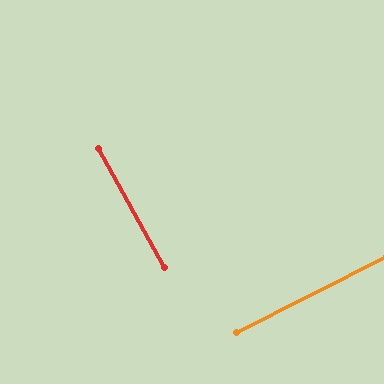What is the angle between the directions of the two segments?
Approximately 88 degrees.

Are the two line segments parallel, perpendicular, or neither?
Perpendicular — they meet at approximately 88°.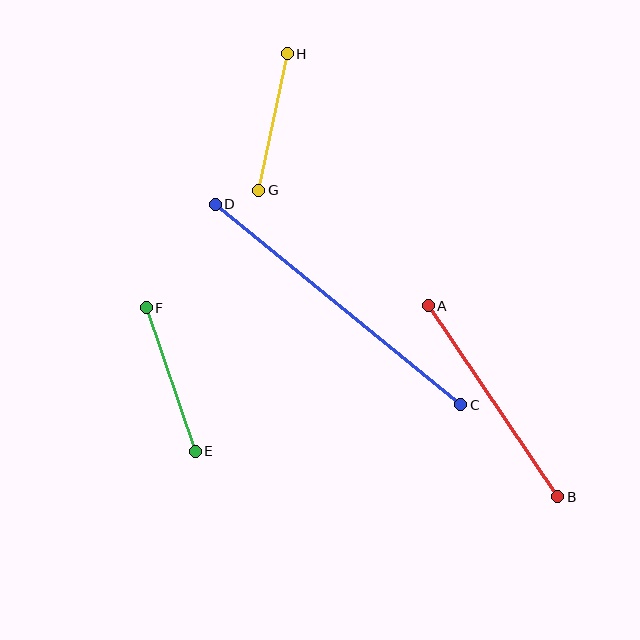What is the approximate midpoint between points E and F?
The midpoint is at approximately (171, 379) pixels.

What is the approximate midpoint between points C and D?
The midpoint is at approximately (338, 305) pixels.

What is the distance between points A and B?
The distance is approximately 231 pixels.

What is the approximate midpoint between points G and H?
The midpoint is at approximately (273, 122) pixels.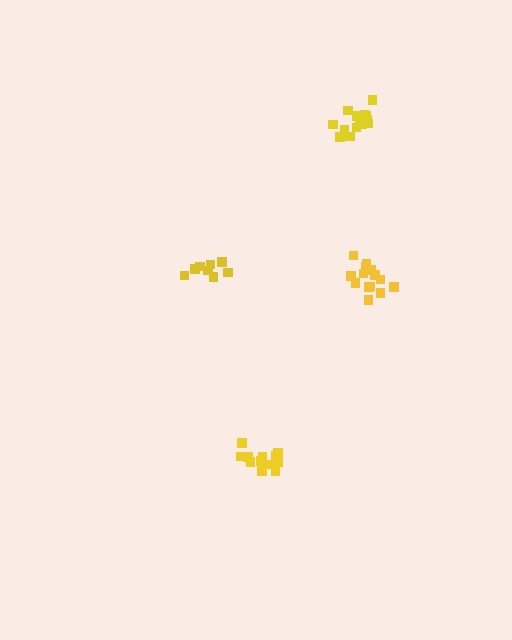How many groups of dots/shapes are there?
There are 4 groups.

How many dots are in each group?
Group 1: 14 dots, Group 2: 14 dots, Group 3: 9 dots, Group 4: 14 dots (51 total).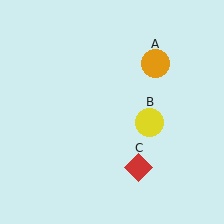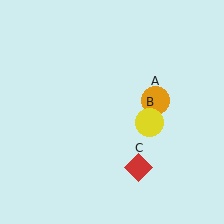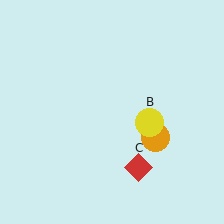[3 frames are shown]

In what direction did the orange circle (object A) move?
The orange circle (object A) moved down.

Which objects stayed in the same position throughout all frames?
Yellow circle (object B) and red diamond (object C) remained stationary.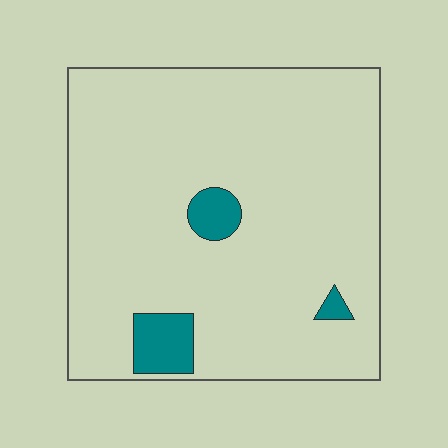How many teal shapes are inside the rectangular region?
3.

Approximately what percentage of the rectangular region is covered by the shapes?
Approximately 5%.